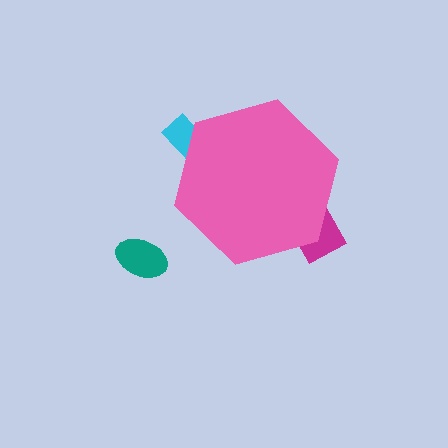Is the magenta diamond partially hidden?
Yes, the magenta diamond is partially hidden behind the pink hexagon.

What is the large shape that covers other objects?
A pink hexagon.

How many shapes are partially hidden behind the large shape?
2 shapes are partially hidden.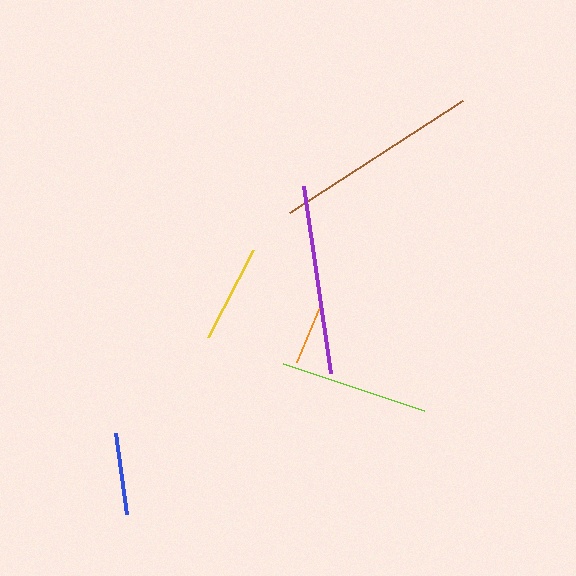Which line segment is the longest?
The brown line is the longest at approximately 206 pixels.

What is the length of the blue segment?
The blue segment is approximately 82 pixels long.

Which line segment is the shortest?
The orange line is the shortest at approximately 65 pixels.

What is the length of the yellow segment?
The yellow segment is approximately 99 pixels long.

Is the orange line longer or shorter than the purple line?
The purple line is longer than the orange line.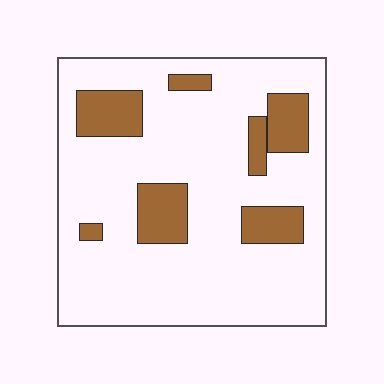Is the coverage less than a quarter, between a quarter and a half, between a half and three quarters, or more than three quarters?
Less than a quarter.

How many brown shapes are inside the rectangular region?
7.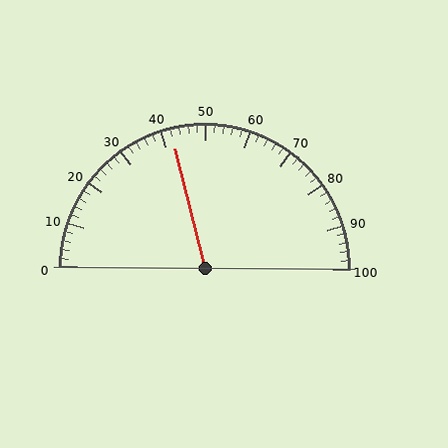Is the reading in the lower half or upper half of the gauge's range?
The reading is in the lower half of the range (0 to 100).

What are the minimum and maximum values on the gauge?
The gauge ranges from 0 to 100.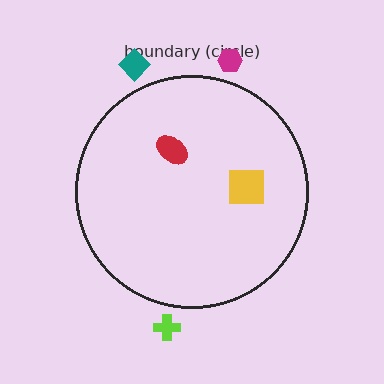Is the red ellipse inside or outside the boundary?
Inside.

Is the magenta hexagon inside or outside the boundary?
Outside.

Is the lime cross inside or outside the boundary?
Outside.